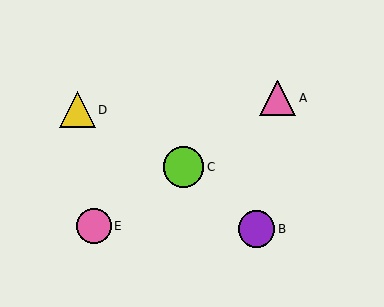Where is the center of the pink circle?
The center of the pink circle is at (94, 226).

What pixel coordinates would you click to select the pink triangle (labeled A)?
Click at (278, 98) to select the pink triangle A.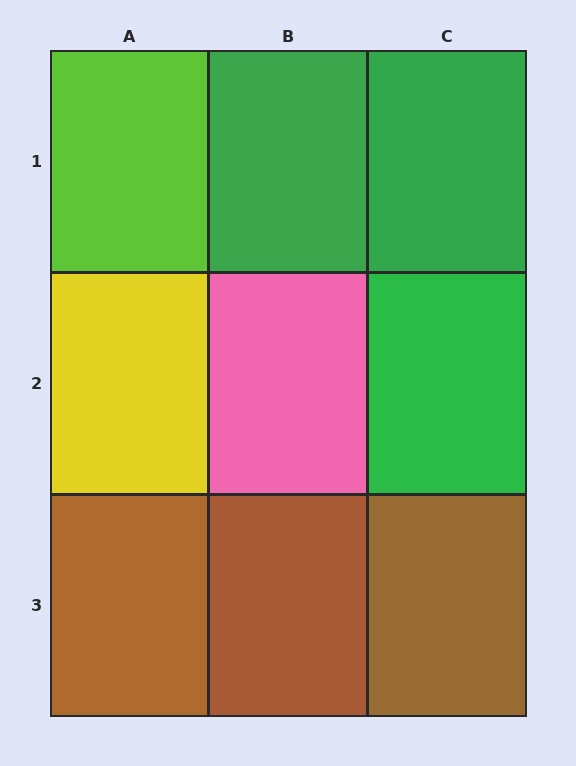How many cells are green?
3 cells are green.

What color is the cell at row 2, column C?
Green.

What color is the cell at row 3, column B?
Brown.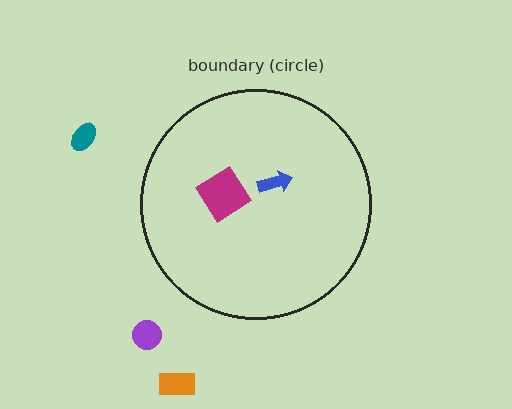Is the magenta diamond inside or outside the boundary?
Inside.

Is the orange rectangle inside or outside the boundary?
Outside.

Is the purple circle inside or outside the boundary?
Outside.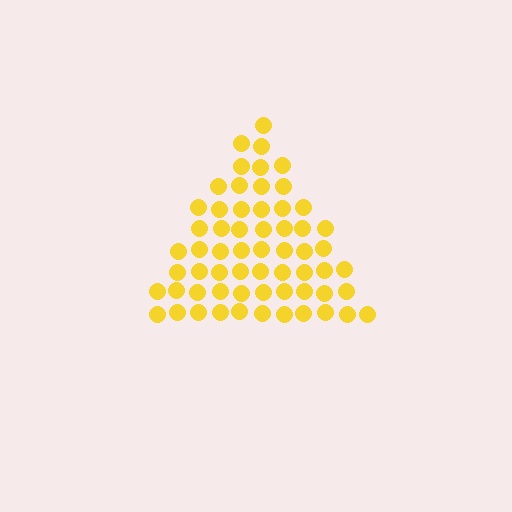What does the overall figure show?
The overall figure shows a triangle.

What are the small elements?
The small elements are circles.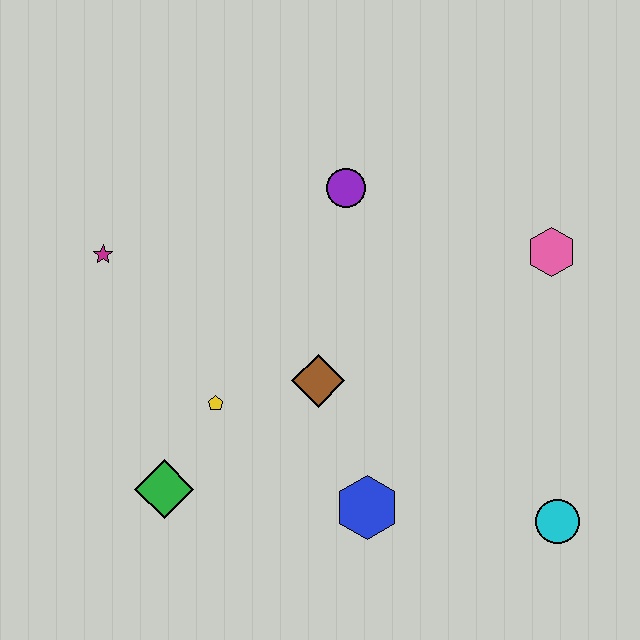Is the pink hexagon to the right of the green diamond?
Yes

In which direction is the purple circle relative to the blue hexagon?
The purple circle is above the blue hexagon.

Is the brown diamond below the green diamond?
No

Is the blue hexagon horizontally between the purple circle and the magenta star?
No